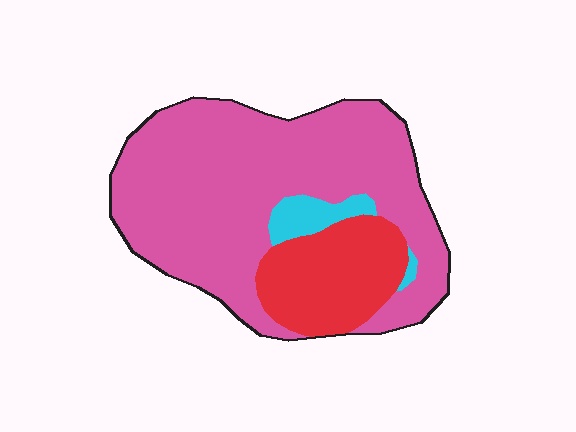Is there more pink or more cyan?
Pink.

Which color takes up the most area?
Pink, at roughly 75%.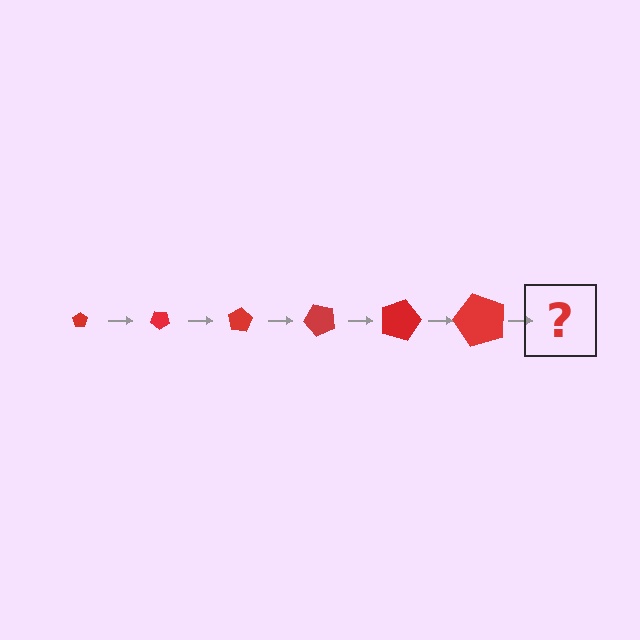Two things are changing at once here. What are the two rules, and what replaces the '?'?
The two rules are that the pentagon grows larger each step and it rotates 40 degrees each step. The '?' should be a pentagon, larger than the previous one and rotated 240 degrees from the start.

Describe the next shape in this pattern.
It should be a pentagon, larger than the previous one and rotated 240 degrees from the start.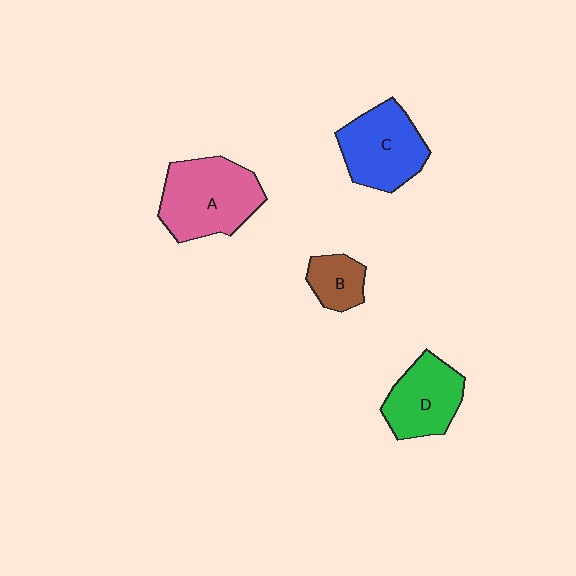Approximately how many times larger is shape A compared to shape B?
Approximately 2.5 times.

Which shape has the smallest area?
Shape B (brown).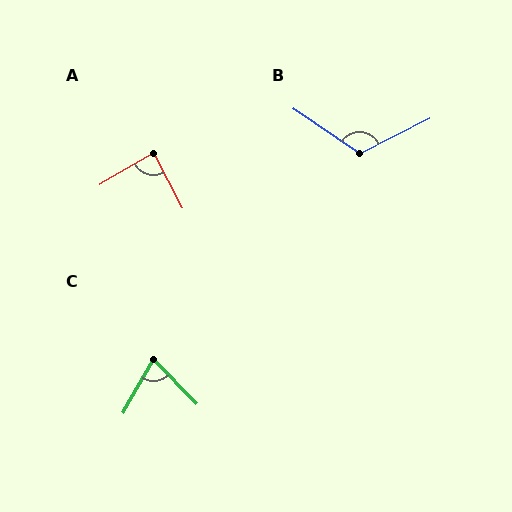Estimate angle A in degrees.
Approximately 86 degrees.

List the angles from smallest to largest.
C (74°), A (86°), B (119°).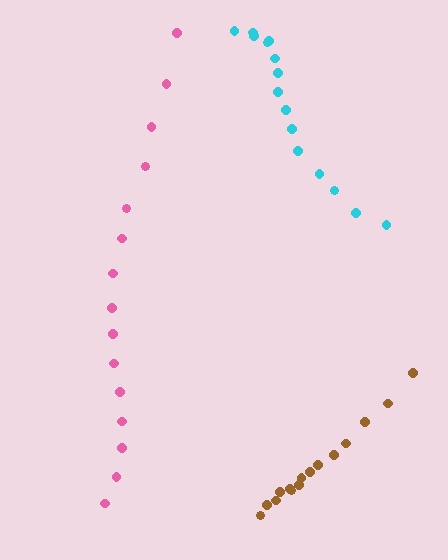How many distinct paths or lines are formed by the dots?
There are 3 distinct paths.